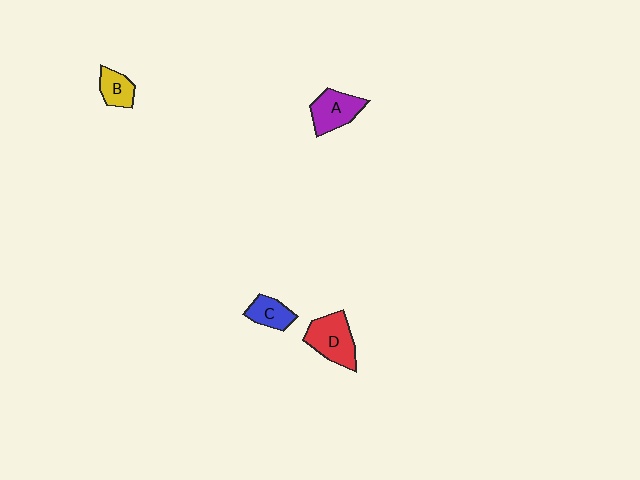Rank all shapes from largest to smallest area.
From largest to smallest: D (red), A (purple), C (blue), B (yellow).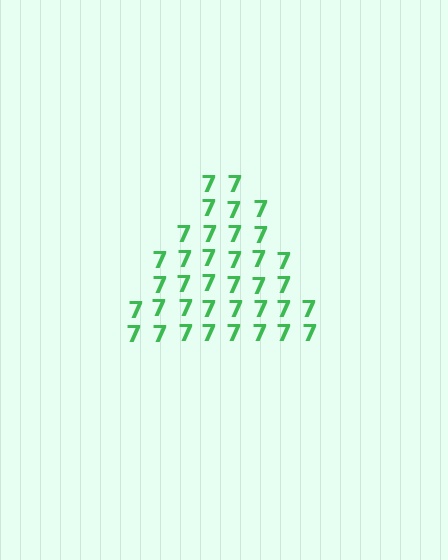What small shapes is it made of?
It is made of small digit 7's.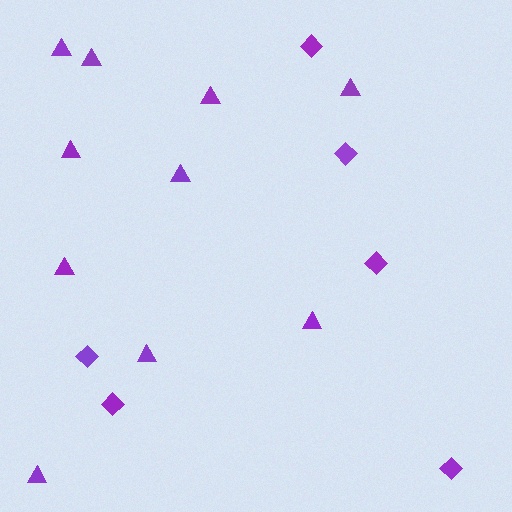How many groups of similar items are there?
There are 2 groups: one group of diamonds (6) and one group of triangles (10).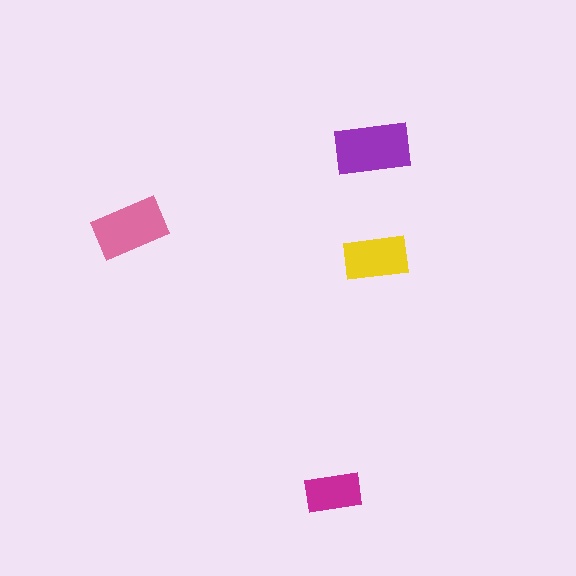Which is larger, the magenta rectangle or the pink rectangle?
The pink one.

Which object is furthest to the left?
The pink rectangle is leftmost.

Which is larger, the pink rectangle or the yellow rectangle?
The pink one.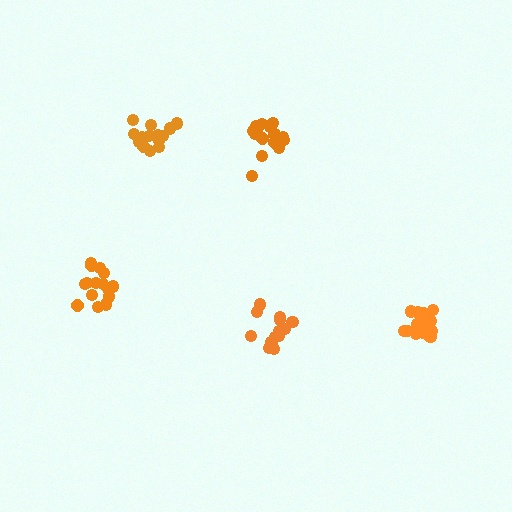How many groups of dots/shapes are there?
There are 5 groups.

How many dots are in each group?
Group 1: 15 dots, Group 2: 19 dots, Group 3: 15 dots, Group 4: 17 dots, Group 5: 14 dots (80 total).